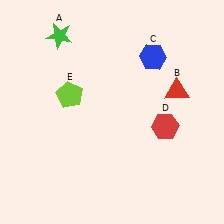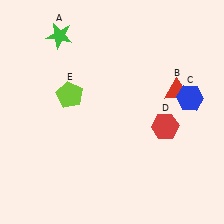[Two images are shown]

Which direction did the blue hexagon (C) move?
The blue hexagon (C) moved down.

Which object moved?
The blue hexagon (C) moved down.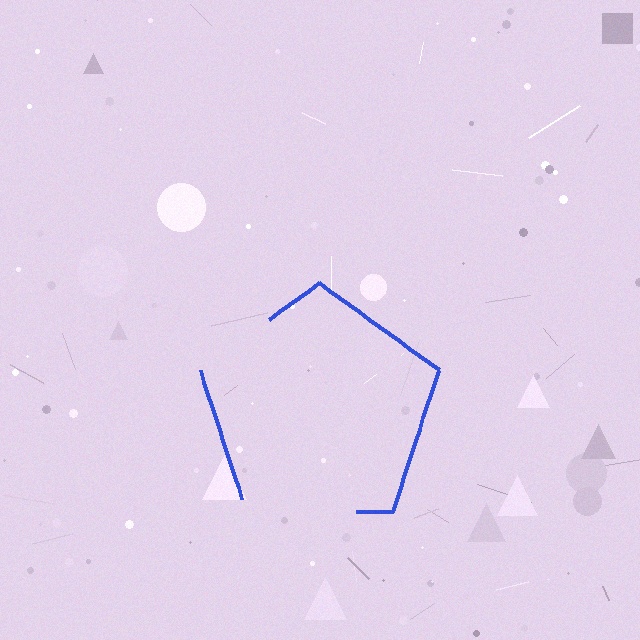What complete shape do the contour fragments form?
The contour fragments form a pentagon.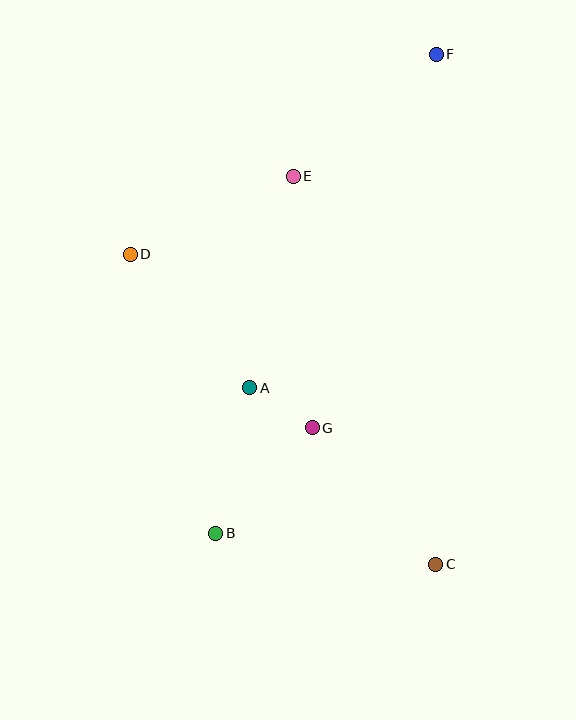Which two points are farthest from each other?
Points B and F are farthest from each other.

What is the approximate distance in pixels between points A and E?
The distance between A and E is approximately 216 pixels.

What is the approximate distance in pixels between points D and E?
The distance between D and E is approximately 181 pixels.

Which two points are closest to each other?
Points A and G are closest to each other.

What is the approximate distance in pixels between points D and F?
The distance between D and F is approximately 366 pixels.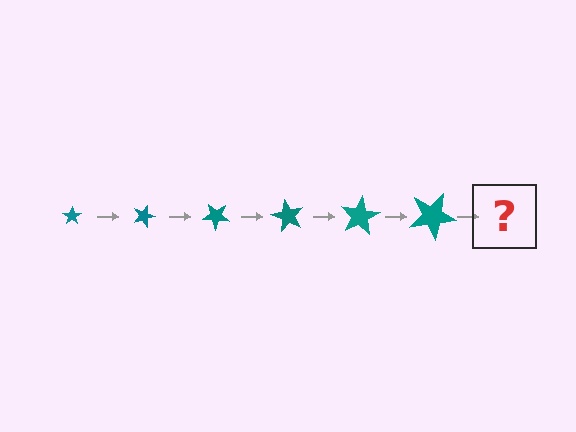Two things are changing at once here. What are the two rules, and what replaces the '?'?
The two rules are that the star grows larger each step and it rotates 20 degrees each step. The '?' should be a star, larger than the previous one and rotated 120 degrees from the start.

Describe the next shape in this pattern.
It should be a star, larger than the previous one and rotated 120 degrees from the start.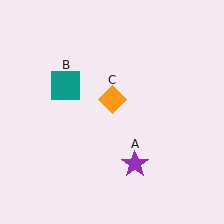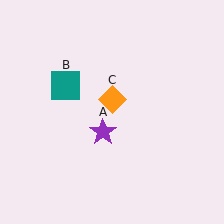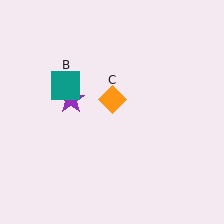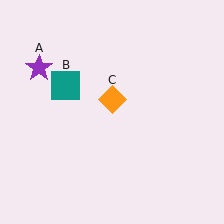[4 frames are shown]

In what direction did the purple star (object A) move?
The purple star (object A) moved up and to the left.